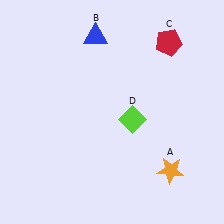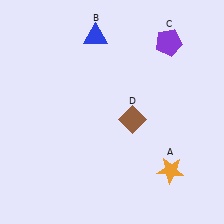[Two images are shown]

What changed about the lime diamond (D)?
In Image 1, D is lime. In Image 2, it changed to brown.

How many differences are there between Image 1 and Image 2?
There are 2 differences between the two images.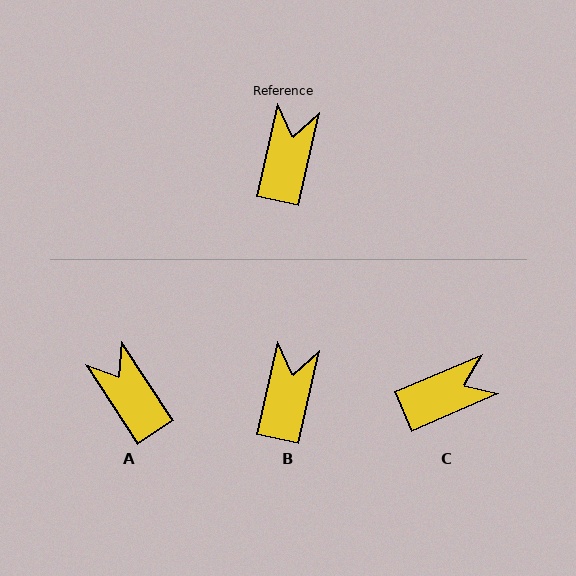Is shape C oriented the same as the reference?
No, it is off by about 55 degrees.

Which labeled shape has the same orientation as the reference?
B.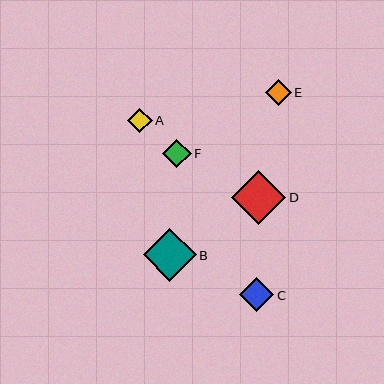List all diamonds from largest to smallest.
From largest to smallest: D, B, C, F, E, A.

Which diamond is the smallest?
Diamond A is the smallest with a size of approximately 24 pixels.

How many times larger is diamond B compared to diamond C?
Diamond B is approximately 1.6 times the size of diamond C.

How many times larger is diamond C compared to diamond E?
Diamond C is approximately 1.3 times the size of diamond E.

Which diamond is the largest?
Diamond D is the largest with a size of approximately 54 pixels.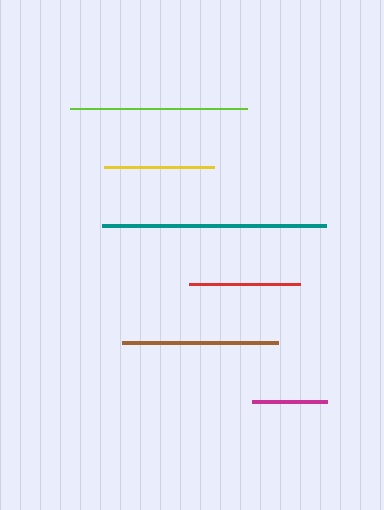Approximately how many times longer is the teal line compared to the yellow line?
The teal line is approximately 2.0 times the length of the yellow line.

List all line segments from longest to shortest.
From longest to shortest: teal, lime, brown, red, yellow, magenta.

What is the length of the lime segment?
The lime segment is approximately 177 pixels long.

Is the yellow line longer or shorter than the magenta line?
The yellow line is longer than the magenta line.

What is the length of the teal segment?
The teal segment is approximately 224 pixels long.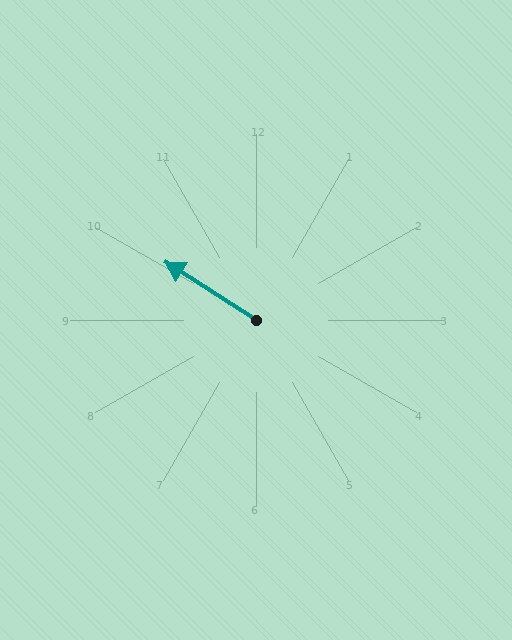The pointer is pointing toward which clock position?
Roughly 10 o'clock.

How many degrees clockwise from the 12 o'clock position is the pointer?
Approximately 303 degrees.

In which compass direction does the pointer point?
Northwest.